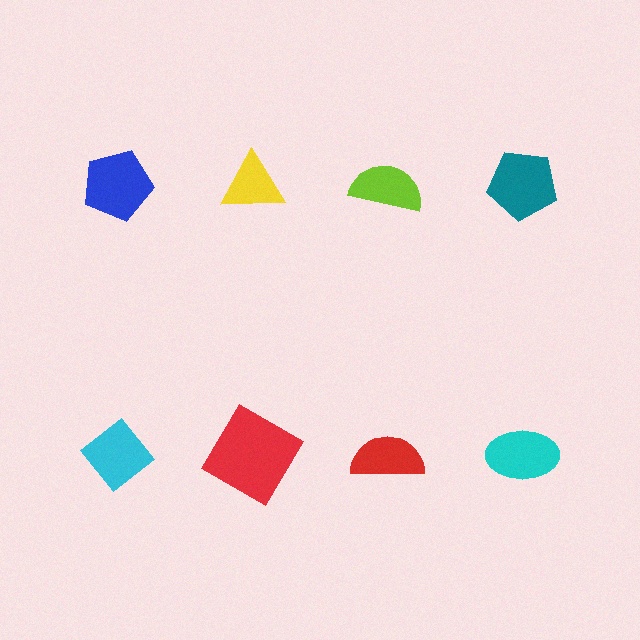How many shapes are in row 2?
4 shapes.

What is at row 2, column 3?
A red semicircle.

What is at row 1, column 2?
A yellow triangle.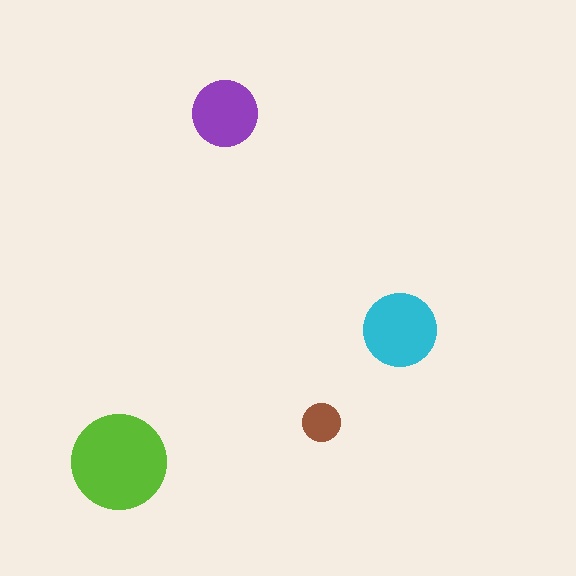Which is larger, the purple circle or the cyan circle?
The cyan one.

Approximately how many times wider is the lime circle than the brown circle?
About 2.5 times wider.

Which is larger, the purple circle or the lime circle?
The lime one.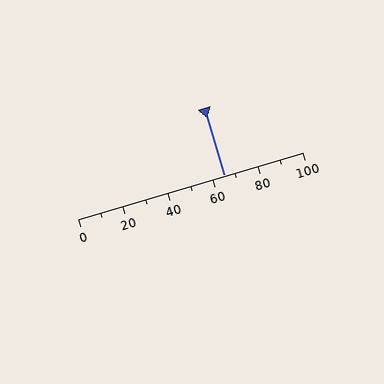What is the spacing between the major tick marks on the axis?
The major ticks are spaced 20 apart.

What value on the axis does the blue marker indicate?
The marker indicates approximately 65.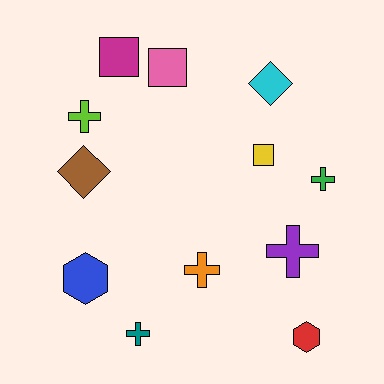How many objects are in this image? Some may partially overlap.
There are 12 objects.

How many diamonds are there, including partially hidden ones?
There are 2 diamonds.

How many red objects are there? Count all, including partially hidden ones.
There is 1 red object.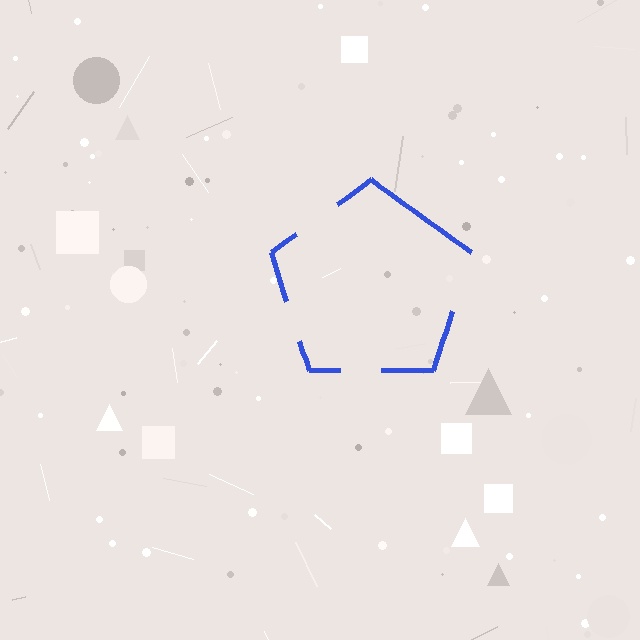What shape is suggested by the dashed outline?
The dashed outline suggests a pentagon.